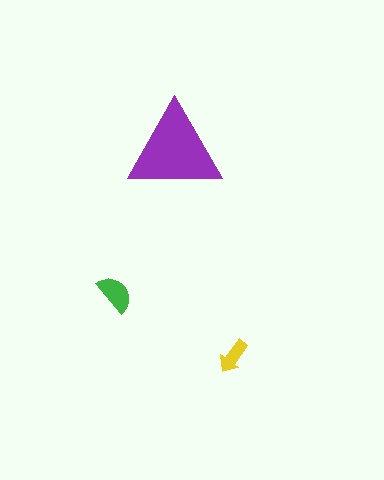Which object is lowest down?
The yellow arrow is bottommost.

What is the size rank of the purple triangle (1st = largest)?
1st.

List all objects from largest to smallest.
The purple triangle, the green semicircle, the yellow arrow.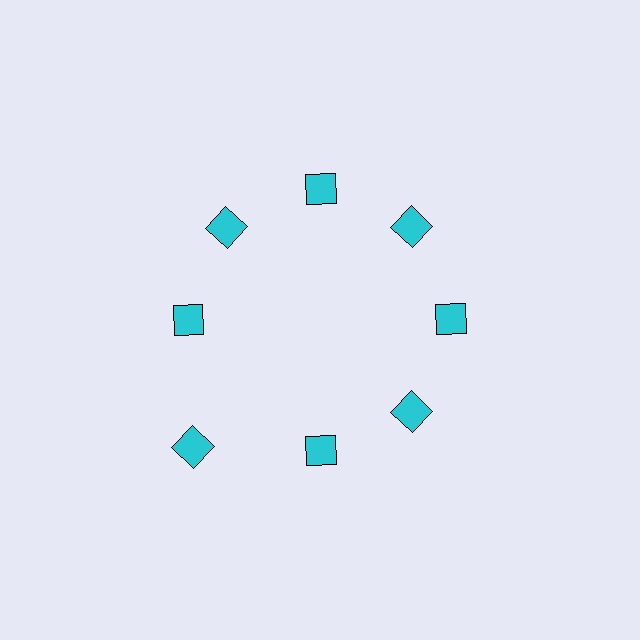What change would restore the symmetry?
The symmetry would be restored by moving it inward, back onto the ring so that all 8 diamonds sit at equal angles and equal distance from the center.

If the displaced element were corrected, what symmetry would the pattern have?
It would have 8-fold rotational symmetry — the pattern would map onto itself every 45 degrees.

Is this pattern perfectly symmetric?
No. The 8 cyan diamonds are arranged in a ring, but one element near the 8 o'clock position is pushed outward from the center, breaking the 8-fold rotational symmetry.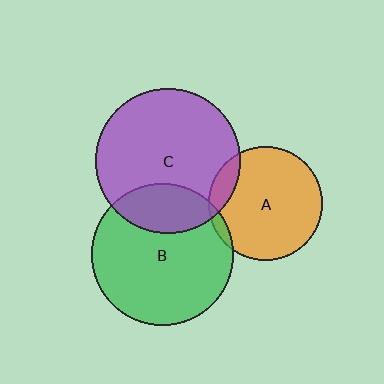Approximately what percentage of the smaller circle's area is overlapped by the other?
Approximately 10%.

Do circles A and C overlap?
Yes.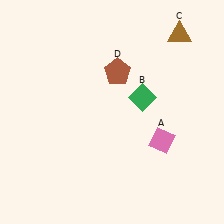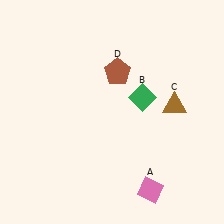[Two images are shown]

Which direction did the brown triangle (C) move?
The brown triangle (C) moved down.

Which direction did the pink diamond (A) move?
The pink diamond (A) moved down.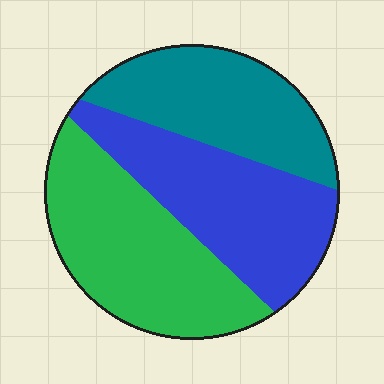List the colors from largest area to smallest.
From largest to smallest: green, blue, teal.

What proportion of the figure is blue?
Blue takes up between a third and a half of the figure.